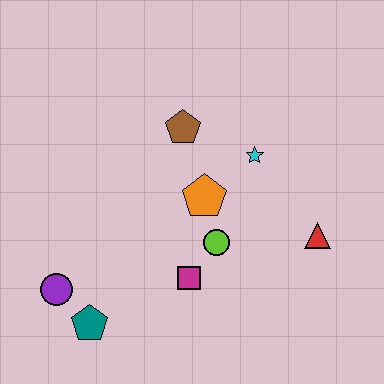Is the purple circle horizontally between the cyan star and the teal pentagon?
No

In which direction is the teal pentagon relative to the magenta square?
The teal pentagon is to the left of the magenta square.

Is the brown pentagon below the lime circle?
No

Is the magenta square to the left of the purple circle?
No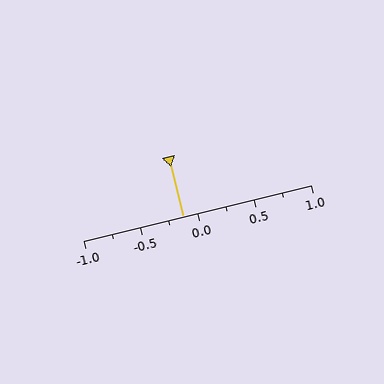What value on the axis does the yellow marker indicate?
The marker indicates approximately -0.12.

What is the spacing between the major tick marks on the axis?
The major ticks are spaced 0.5 apart.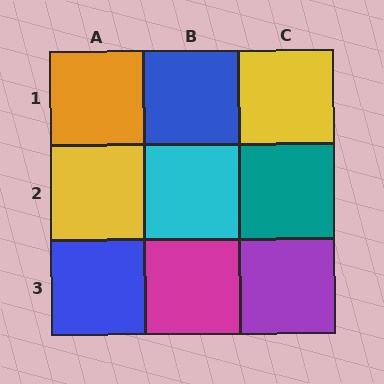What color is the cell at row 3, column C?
Purple.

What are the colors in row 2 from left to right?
Yellow, cyan, teal.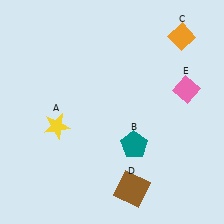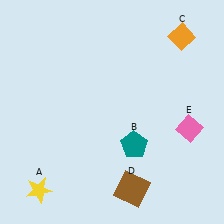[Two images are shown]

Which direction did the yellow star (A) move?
The yellow star (A) moved down.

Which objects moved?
The objects that moved are: the yellow star (A), the pink diamond (E).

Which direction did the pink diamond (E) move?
The pink diamond (E) moved down.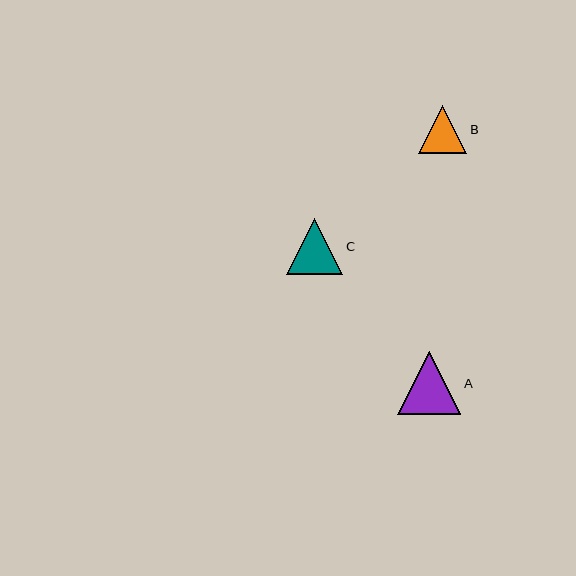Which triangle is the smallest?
Triangle B is the smallest with a size of approximately 48 pixels.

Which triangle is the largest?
Triangle A is the largest with a size of approximately 63 pixels.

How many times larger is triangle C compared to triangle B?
Triangle C is approximately 1.2 times the size of triangle B.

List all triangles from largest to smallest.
From largest to smallest: A, C, B.